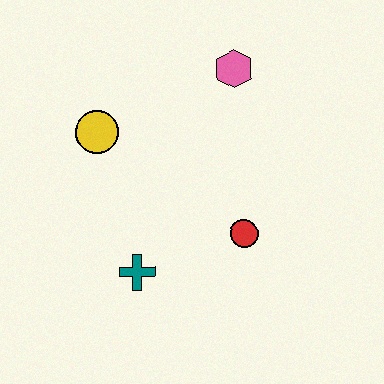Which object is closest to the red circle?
The teal cross is closest to the red circle.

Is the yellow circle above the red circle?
Yes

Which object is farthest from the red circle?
The yellow circle is farthest from the red circle.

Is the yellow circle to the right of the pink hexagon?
No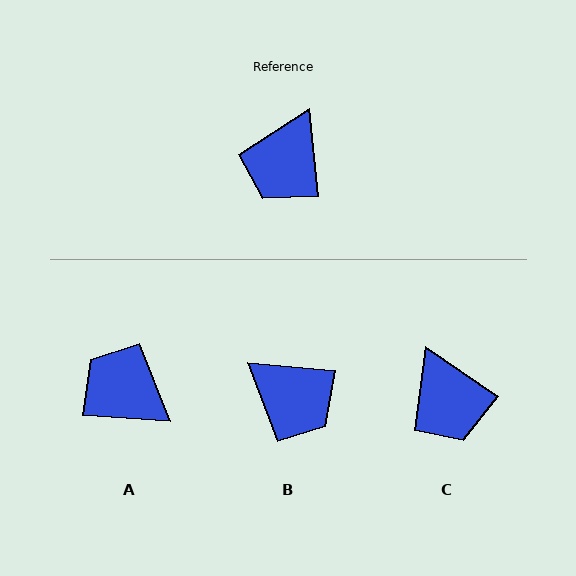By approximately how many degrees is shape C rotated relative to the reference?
Approximately 50 degrees counter-clockwise.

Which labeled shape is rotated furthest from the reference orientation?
A, about 101 degrees away.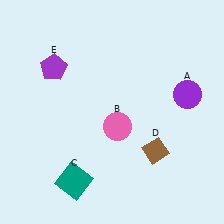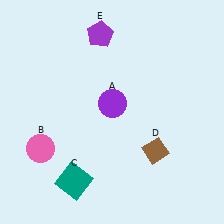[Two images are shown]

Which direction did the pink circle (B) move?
The pink circle (B) moved left.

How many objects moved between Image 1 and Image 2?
3 objects moved between the two images.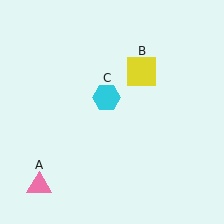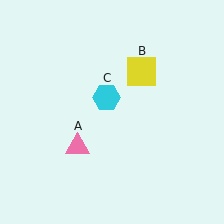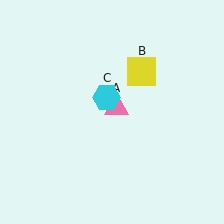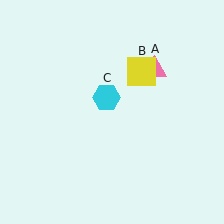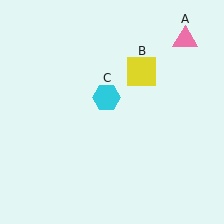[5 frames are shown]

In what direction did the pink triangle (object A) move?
The pink triangle (object A) moved up and to the right.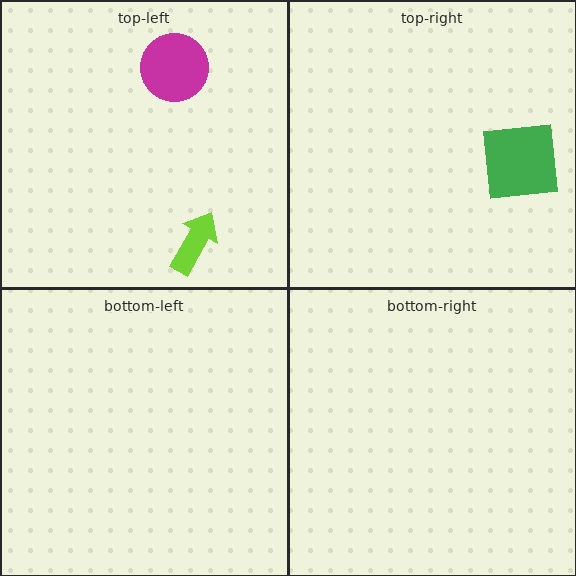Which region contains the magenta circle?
The top-left region.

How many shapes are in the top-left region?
2.